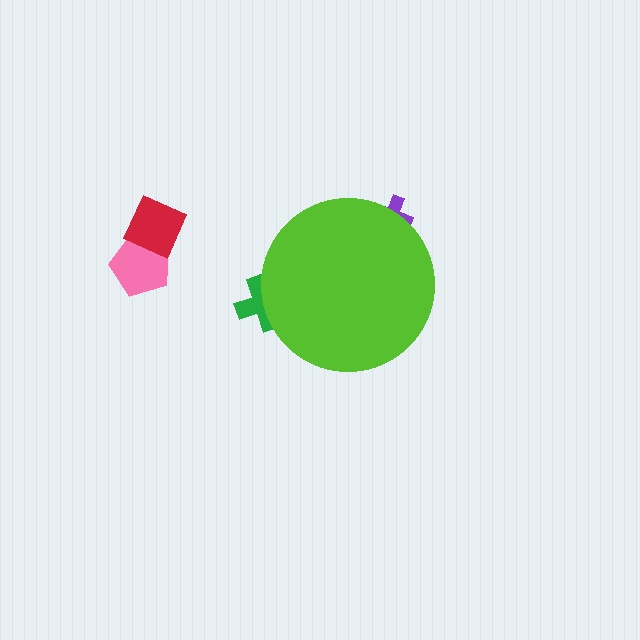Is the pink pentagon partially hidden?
No, the pink pentagon is fully visible.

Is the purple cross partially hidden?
Yes, the purple cross is partially hidden behind the lime circle.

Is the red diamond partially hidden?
No, the red diamond is fully visible.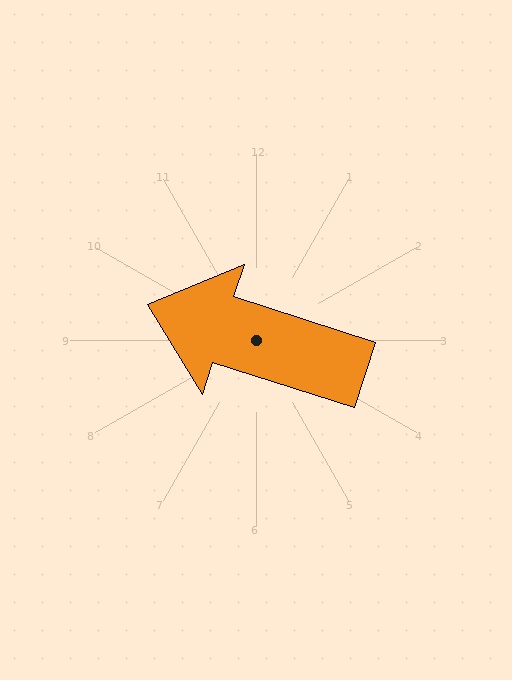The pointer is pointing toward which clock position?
Roughly 10 o'clock.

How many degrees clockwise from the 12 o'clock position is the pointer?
Approximately 288 degrees.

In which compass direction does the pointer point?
West.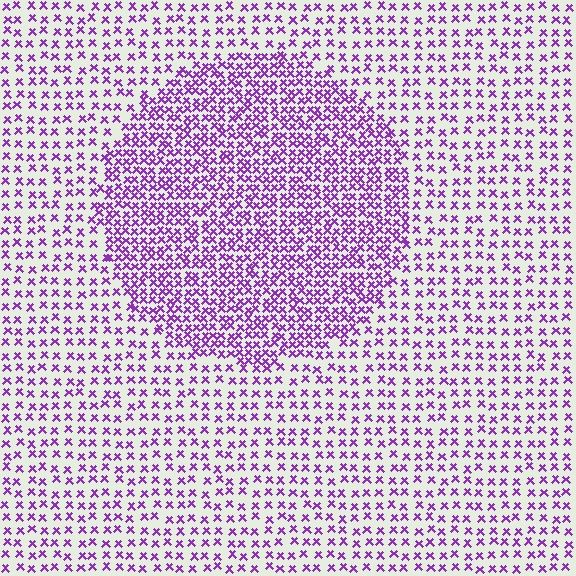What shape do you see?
I see a circle.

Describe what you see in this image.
The image contains small purple elements arranged at two different densities. A circle-shaped region is visible where the elements are more densely packed than the surrounding area.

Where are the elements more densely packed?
The elements are more densely packed inside the circle boundary.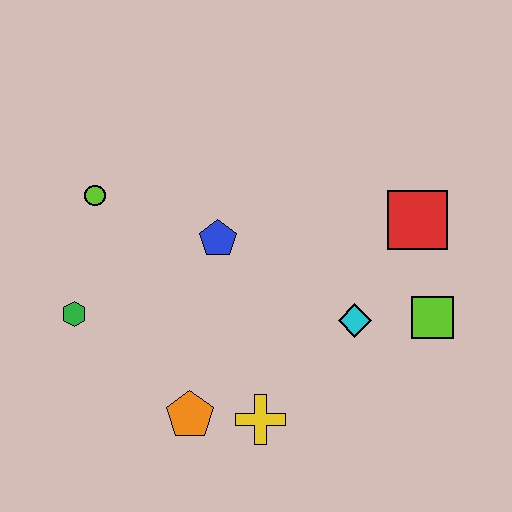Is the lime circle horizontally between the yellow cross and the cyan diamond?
No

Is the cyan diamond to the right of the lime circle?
Yes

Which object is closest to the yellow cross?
The orange pentagon is closest to the yellow cross.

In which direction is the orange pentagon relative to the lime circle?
The orange pentagon is below the lime circle.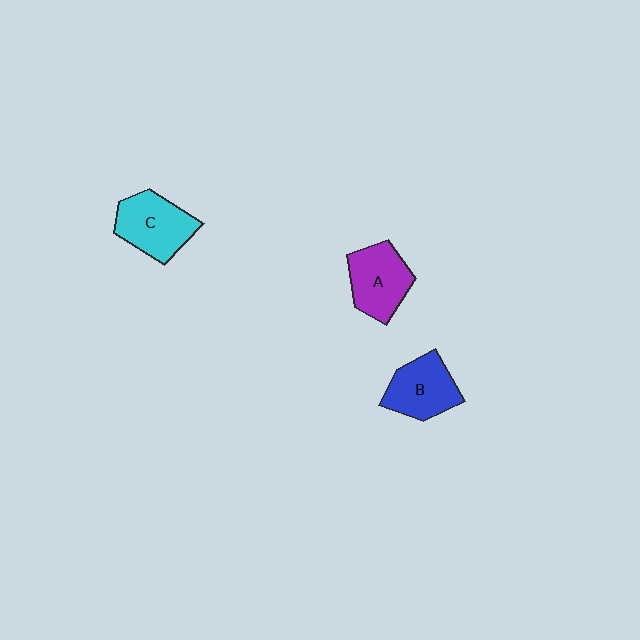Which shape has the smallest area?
Shape B (blue).